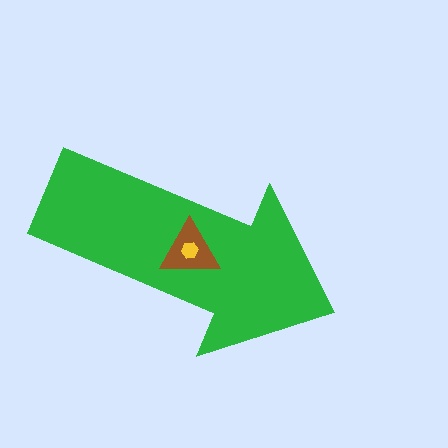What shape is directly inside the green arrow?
The brown triangle.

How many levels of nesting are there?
3.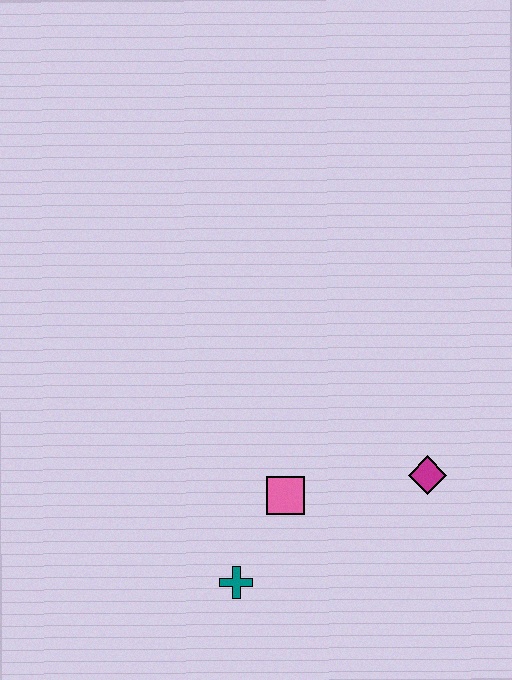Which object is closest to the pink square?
The teal cross is closest to the pink square.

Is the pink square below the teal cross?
No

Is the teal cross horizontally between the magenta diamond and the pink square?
No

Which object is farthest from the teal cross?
The magenta diamond is farthest from the teal cross.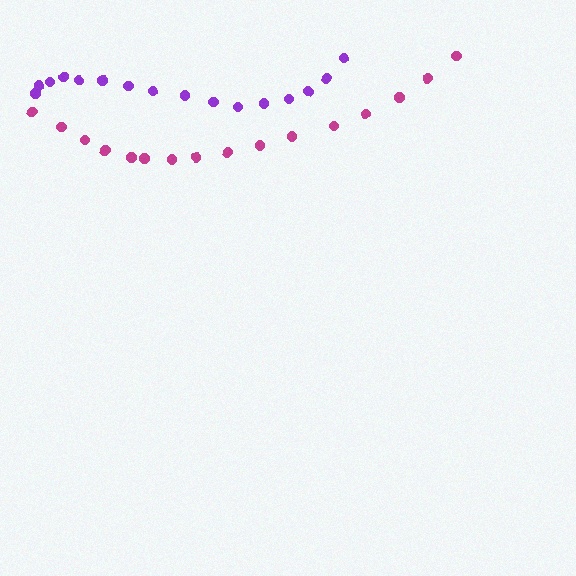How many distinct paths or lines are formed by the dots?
There are 2 distinct paths.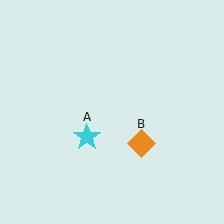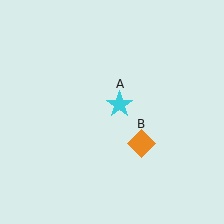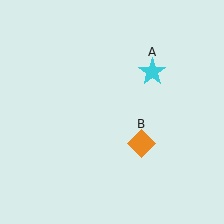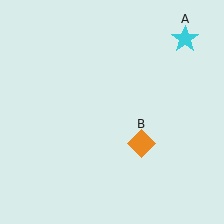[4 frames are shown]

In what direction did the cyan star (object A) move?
The cyan star (object A) moved up and to the right.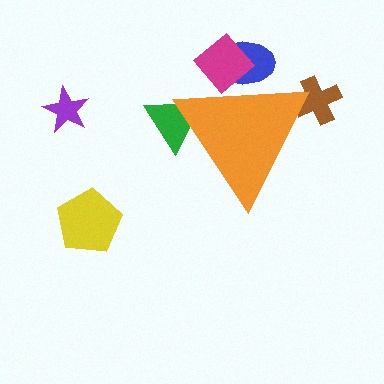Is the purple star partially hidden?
No, the purple star is fully visible.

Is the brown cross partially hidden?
Yes, the brown cross is partially hidden behind the orange triangle.